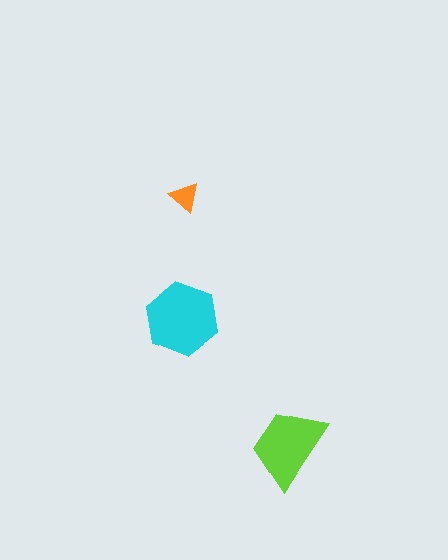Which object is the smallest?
The orange triangle.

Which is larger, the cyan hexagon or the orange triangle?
The cyan hexagon.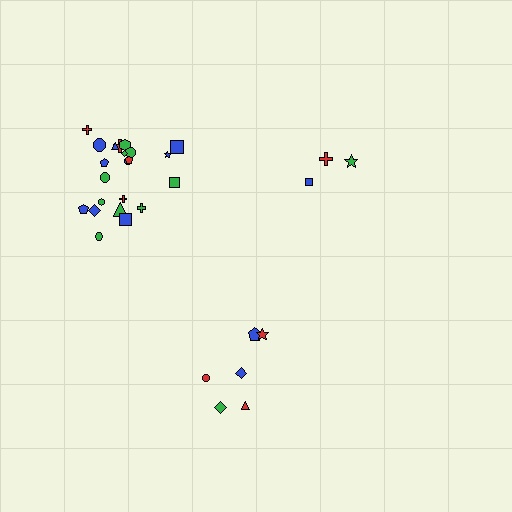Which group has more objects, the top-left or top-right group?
The top-left group.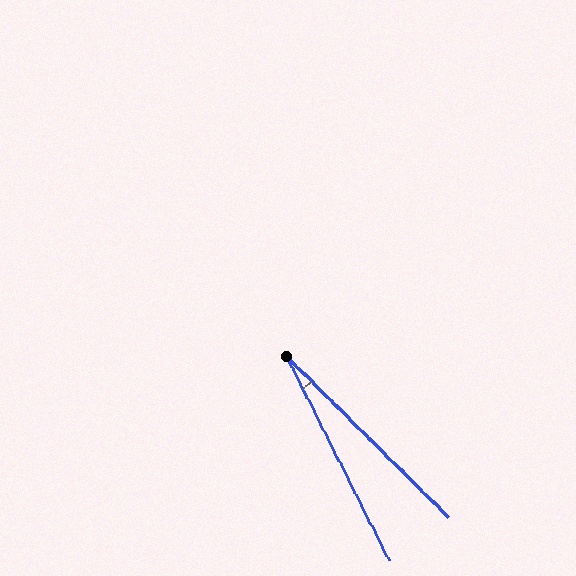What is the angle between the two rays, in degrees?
Approximately 19 degrees.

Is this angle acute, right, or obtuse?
It is acute.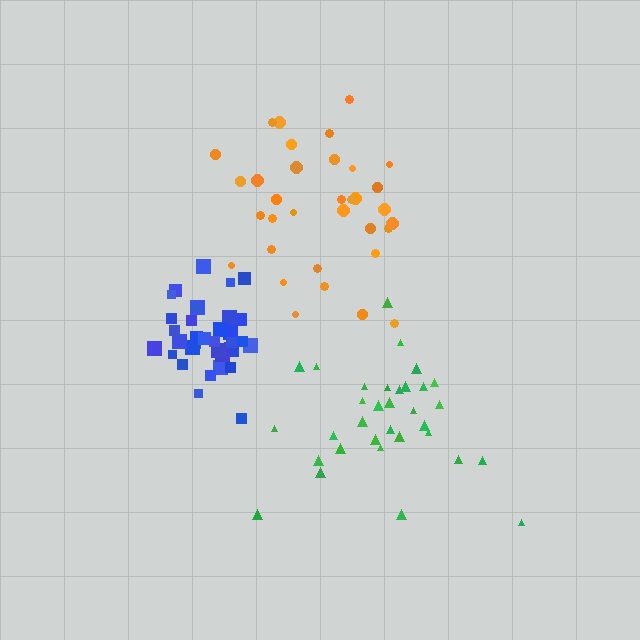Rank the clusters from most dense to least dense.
blue, green, orange.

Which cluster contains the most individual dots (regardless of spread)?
Blue (34).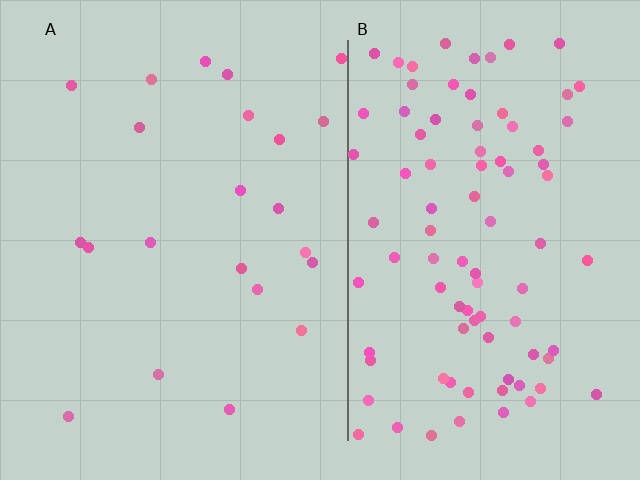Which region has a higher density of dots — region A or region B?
B (the right).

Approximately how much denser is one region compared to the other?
Approximately 4.0× — region B over region A.